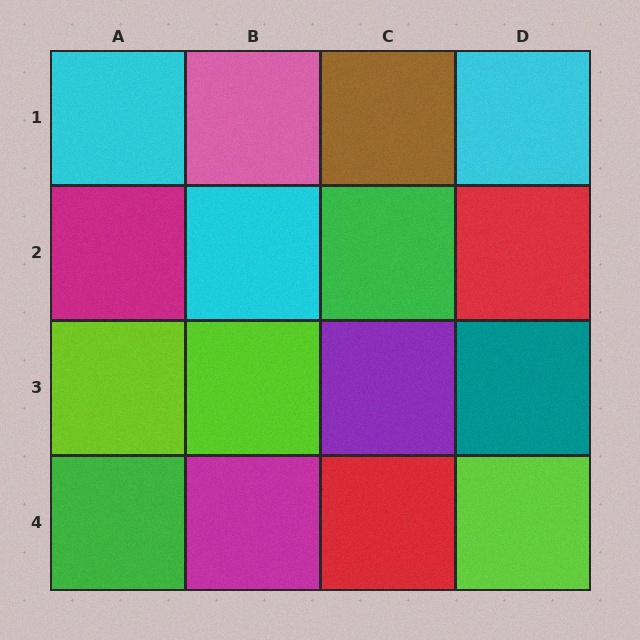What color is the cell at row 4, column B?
Magenta.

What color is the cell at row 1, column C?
Brown.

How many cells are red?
2 cells are red.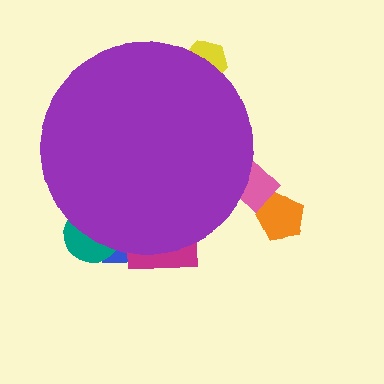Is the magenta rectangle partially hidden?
Yes, the magenta rectangle is partially hidden behind the purple circle.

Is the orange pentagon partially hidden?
No, the orange pentagon is fully visible.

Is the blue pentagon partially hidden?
Yes, the blue pentagon is partially hidden behind the purple circle.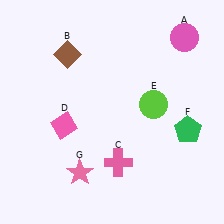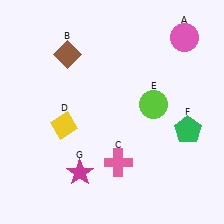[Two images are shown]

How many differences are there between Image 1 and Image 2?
There are 2 differences between the two images.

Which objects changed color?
D changed from pink to yellow. G changed from pink to magenta.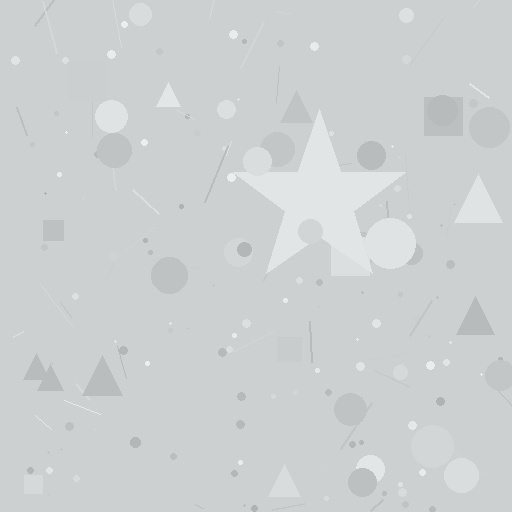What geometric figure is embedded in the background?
A star is embedded in the background.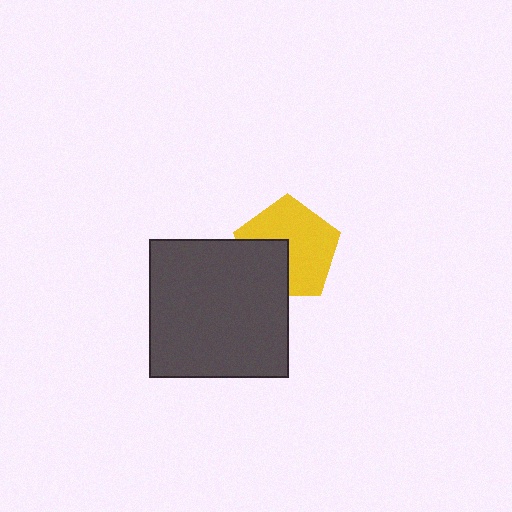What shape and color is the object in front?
The object in front is a dark gray square.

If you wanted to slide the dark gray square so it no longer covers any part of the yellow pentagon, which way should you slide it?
Slide it toward the lower-left — that is the most direct way to separate the two shapes.